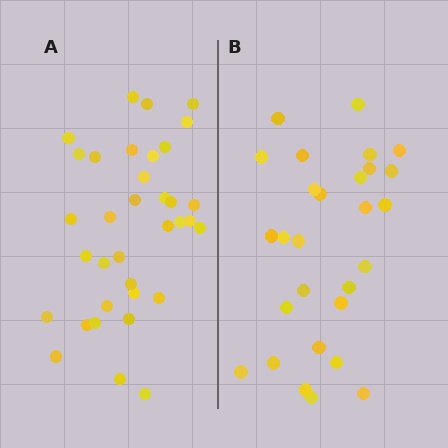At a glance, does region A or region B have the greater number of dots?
Region A (the left region) has more dots.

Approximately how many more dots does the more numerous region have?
Region A has roughly 8 or so more dots than region B.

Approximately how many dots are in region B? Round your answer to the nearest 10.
About 30 dots. (The exact count is 28, which rounds to 30.)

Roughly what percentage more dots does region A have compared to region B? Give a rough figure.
About 25% more.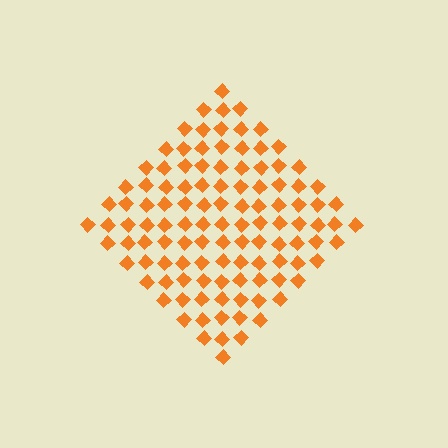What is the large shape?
The large shape is a diamond.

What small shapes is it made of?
It is made of small diamonds.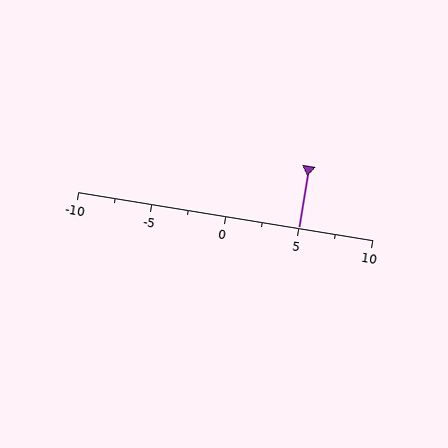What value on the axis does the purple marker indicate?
The marker indicates approximately 5.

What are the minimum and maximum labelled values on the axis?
The axis runs from -10 to 10.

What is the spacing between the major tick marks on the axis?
The major ticks are spaced 5 apart.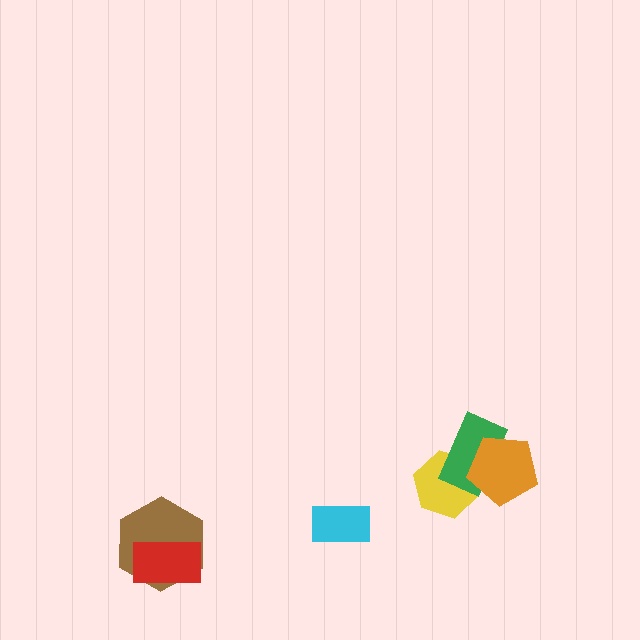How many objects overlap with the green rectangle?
2 objects overlap with the green rectangle.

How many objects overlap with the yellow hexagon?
2 objects overlap with the yellow hexagon.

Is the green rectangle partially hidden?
Yes, it is partially covered by another shape.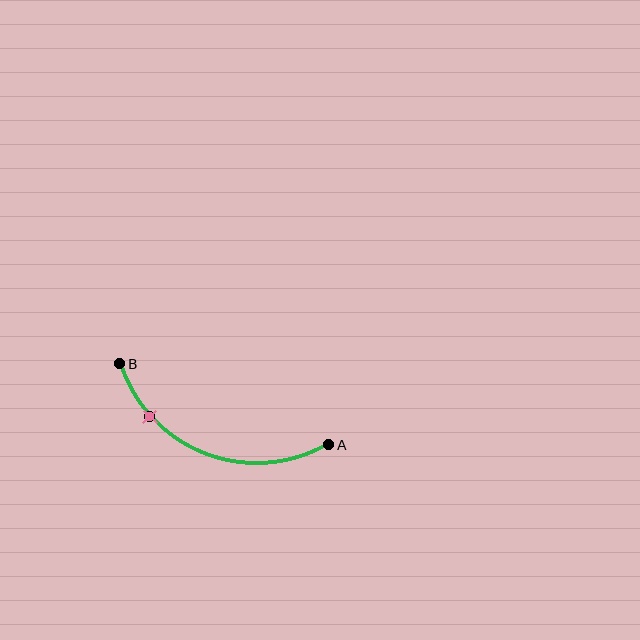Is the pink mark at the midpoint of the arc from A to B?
No. The pink mark lies on the arc but is closer to endpoint B. The arc midpoint would be at the point on the curve equidistant along the arc from both A and B.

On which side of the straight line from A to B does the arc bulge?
The arc bulges below the straight line connecting A and B.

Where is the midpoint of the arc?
The arc midpoint is the point on the curve farthest from the straight line joining A and B. It sits below that line.